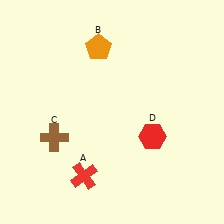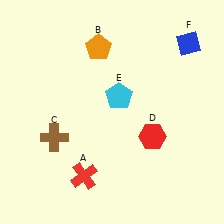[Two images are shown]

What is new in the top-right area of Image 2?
A cyan pentagon (E) was added in the top-right area of Image 2.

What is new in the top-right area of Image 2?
A blue diamond (F) was added in the top-right area of Image 2.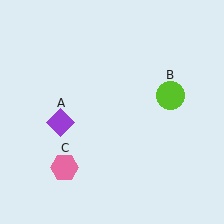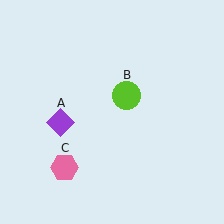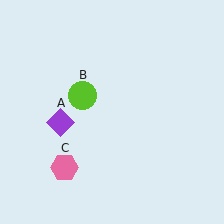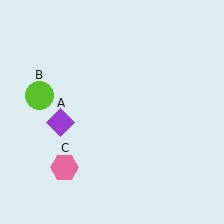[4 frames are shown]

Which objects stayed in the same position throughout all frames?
Purple diamond (object A) and pink hexagon (object C) remained stationary.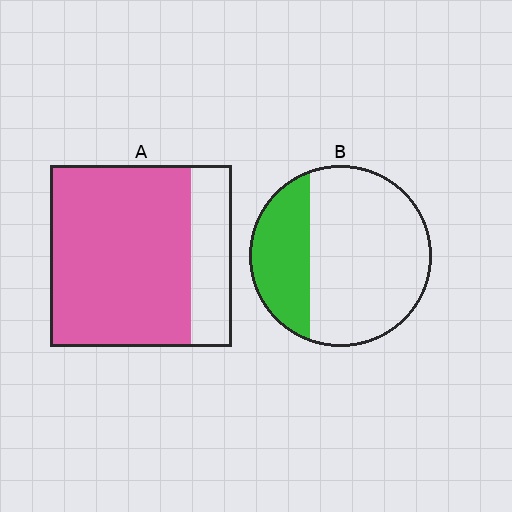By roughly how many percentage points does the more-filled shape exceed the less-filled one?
By roughly 50 percentage points (A over B).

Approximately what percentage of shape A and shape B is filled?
A is approximately 75% and B is approximately 30%.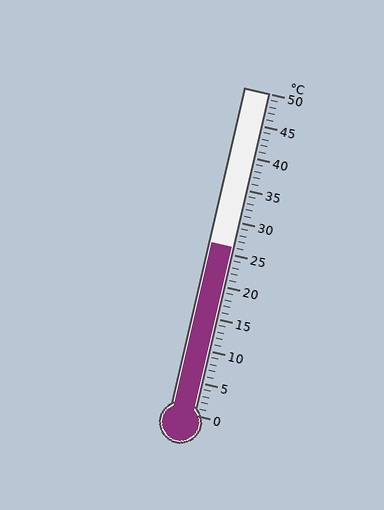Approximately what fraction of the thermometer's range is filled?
The thermometer is filled to approximately 50% of its range.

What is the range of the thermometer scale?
The thermometer scale ranges from 0°C to 50°C.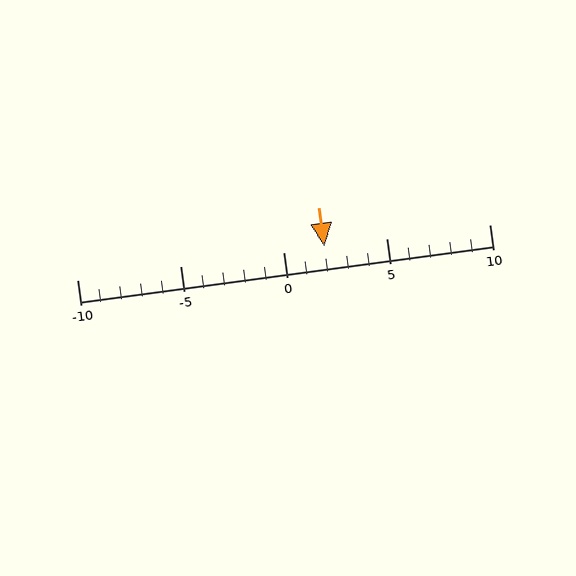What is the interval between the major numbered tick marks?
The major tick marks are spaced 5 units apart.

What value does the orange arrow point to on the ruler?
The orange arrow points to approximately 2.